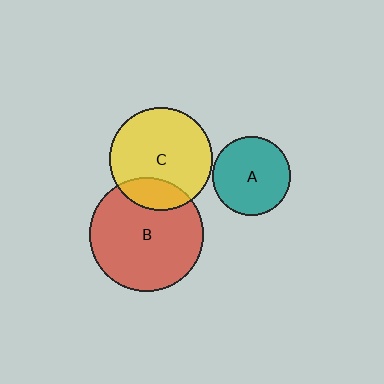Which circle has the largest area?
Circle B (red).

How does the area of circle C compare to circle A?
Approximately 1.7 times.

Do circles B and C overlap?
Yes.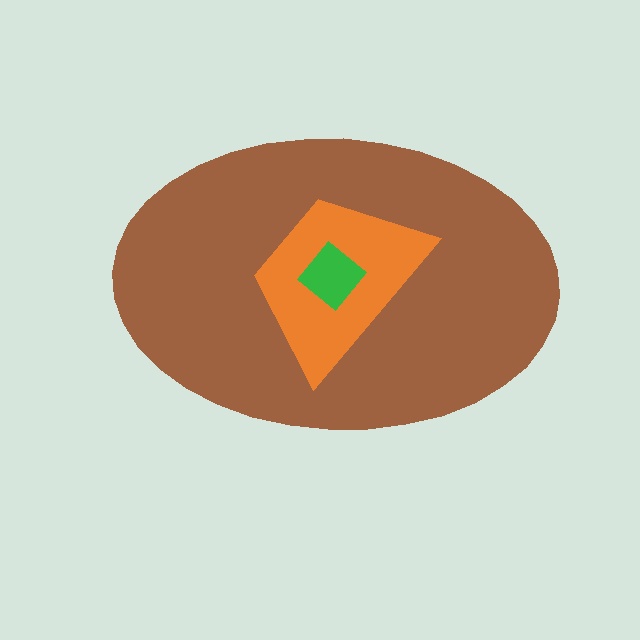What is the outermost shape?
The brown ellipse.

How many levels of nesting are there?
3.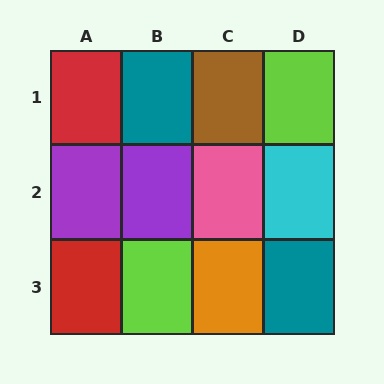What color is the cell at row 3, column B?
Lime.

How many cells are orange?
1 cell is orange.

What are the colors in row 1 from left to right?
Red, teal, brown, lime.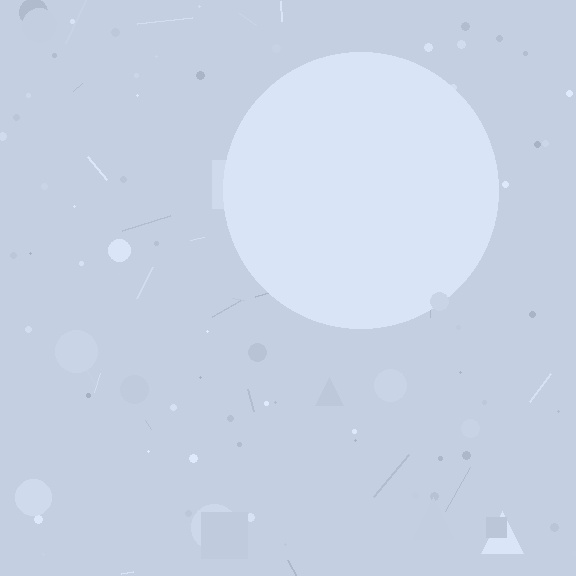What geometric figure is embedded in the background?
A circle is embedded in the background.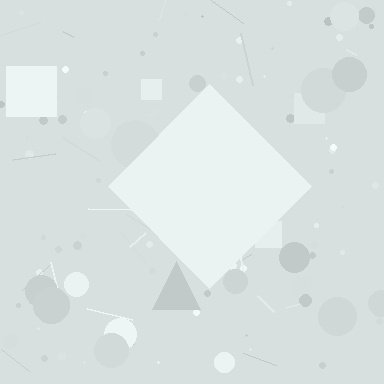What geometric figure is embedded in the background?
A diamond is embedded in the background.